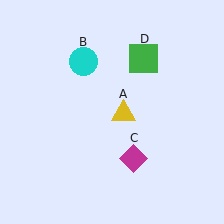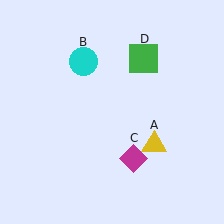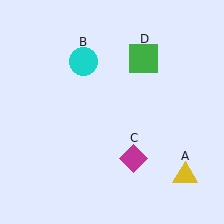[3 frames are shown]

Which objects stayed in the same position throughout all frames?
Cyan circle (object B) and magenta diamond (object C) and green square (object D) remained stationary.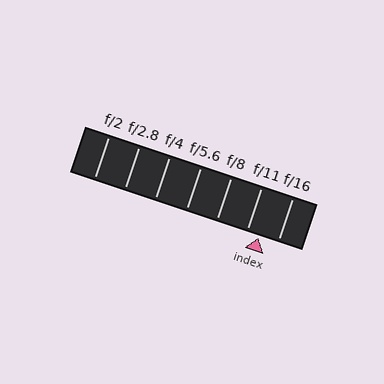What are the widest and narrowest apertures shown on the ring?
The widest aperture shown is f/2 and the narrowest is f/16.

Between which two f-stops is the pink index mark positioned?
The index mark is between f/11 and f/16.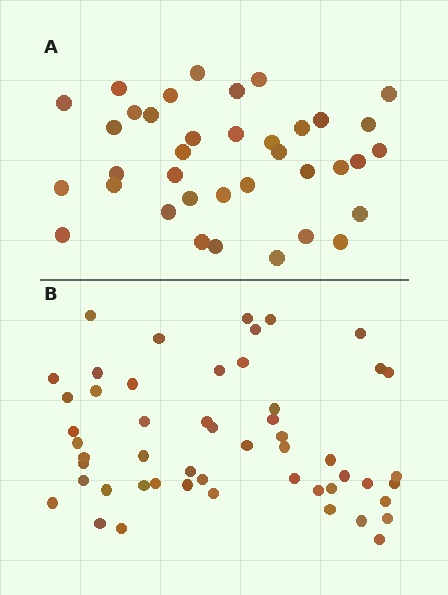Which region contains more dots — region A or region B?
Region B (the bottom region) has more dots.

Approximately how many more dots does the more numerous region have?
Region B has approximately 15 more dots than region A.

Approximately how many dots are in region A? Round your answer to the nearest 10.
About 40 dots. (The exact count is 37, which rounds to 40.)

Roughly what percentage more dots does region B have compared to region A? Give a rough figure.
About 40% more.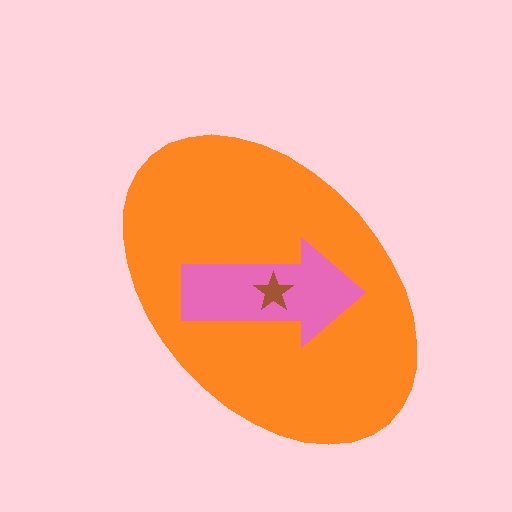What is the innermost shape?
The brown star.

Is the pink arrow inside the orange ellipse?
Yes.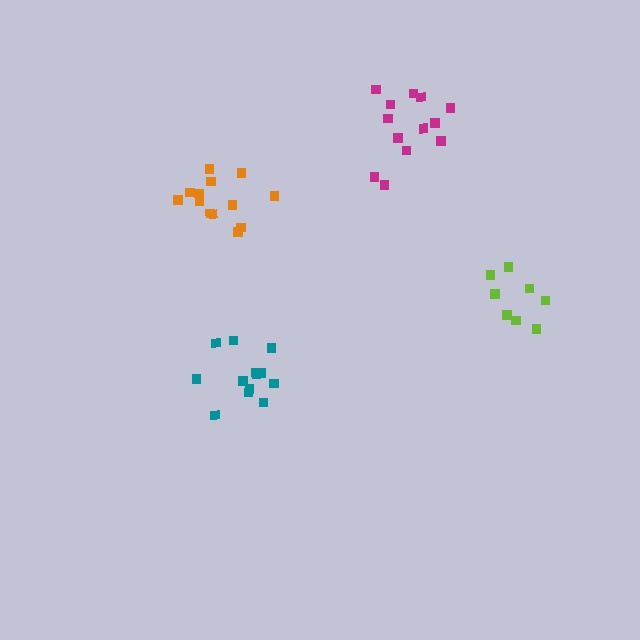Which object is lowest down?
The teal cluster is bottommost.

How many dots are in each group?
Group 1: 13 dots, Group 2: 8 dots, Group 3: 13 dots, Group 4: 13 dots (47 total).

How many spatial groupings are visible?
There are 4 spatial groupings.